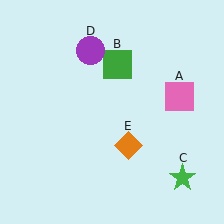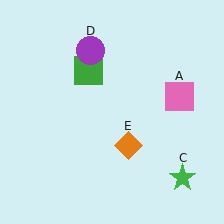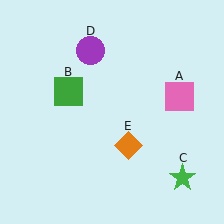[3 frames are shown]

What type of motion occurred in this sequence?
The green square (object B) rotated counterclockwise around the center of the scene.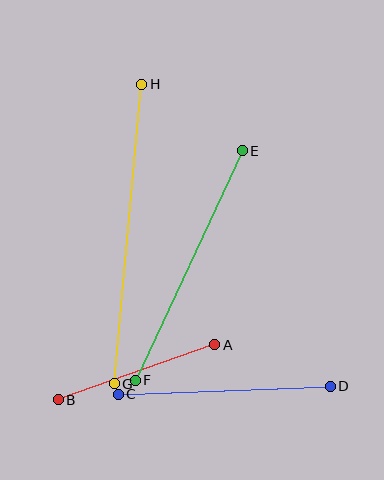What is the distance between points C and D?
The distance is approximately 212 pixels.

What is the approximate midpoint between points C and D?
The midpoint is at approximately (224, 390) pixels.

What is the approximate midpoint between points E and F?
The midpoint is at approximately (189, 265) pixels.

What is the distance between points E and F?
The distance is approximately 253 pixels.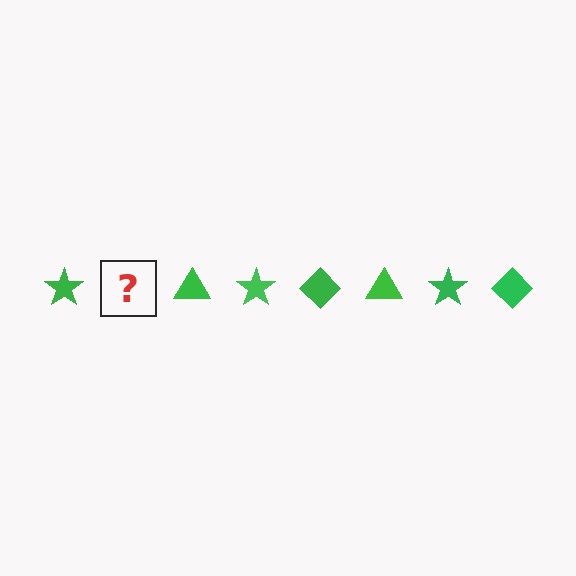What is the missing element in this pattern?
The missing element is a green diamond.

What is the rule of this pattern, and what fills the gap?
The rule is that the pattern cycles through star, diamond, triangle shapes in green. The gap should be filled with a green diamond.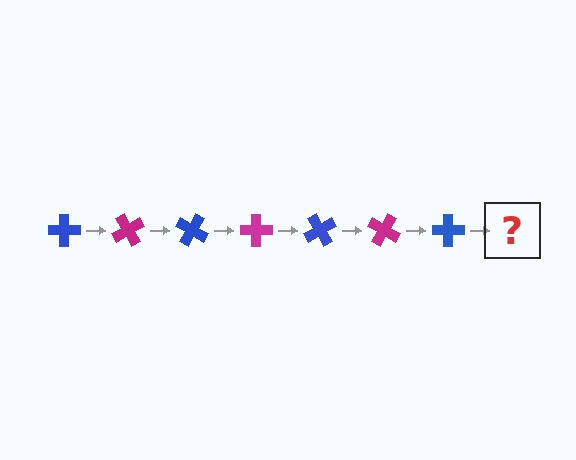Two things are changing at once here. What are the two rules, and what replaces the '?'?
The two rules are that it rotates 60 degrees each step and the color cycles through blue and magenta. The '?' should be a magenta cross, rotated 420 degrees from the start.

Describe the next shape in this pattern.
It should be a magenta cross, rotated 420 degrees from the start.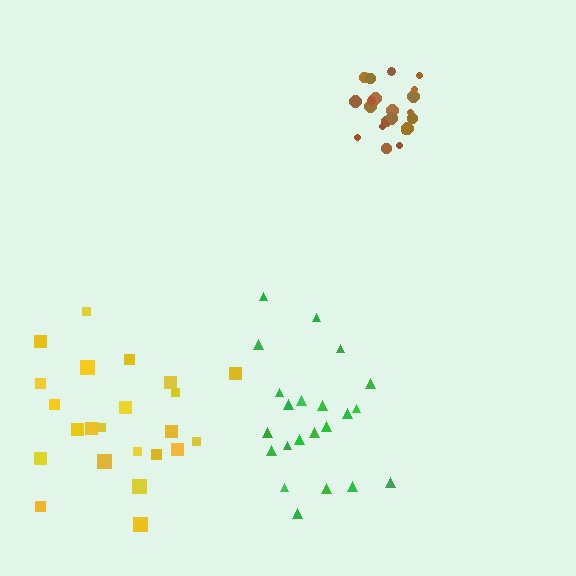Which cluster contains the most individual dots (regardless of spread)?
Yellow (23).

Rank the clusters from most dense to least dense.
brown, green, yellow.